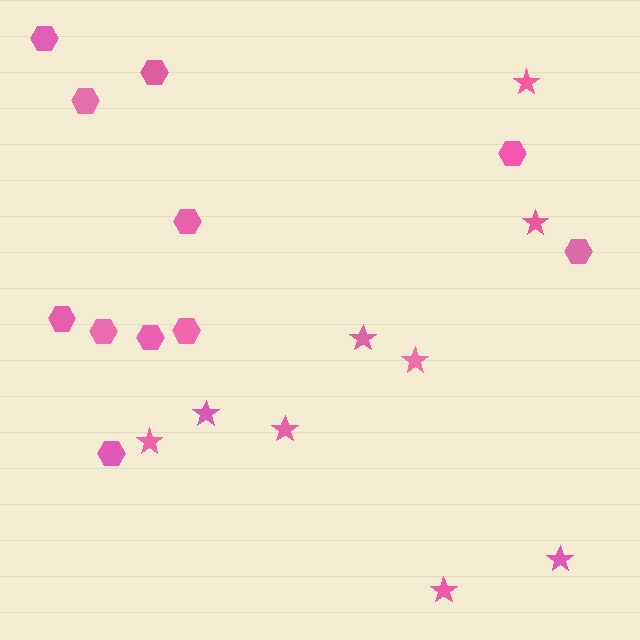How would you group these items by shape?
There are 2 groups: one group of hexagons (11) and one group of stars (9).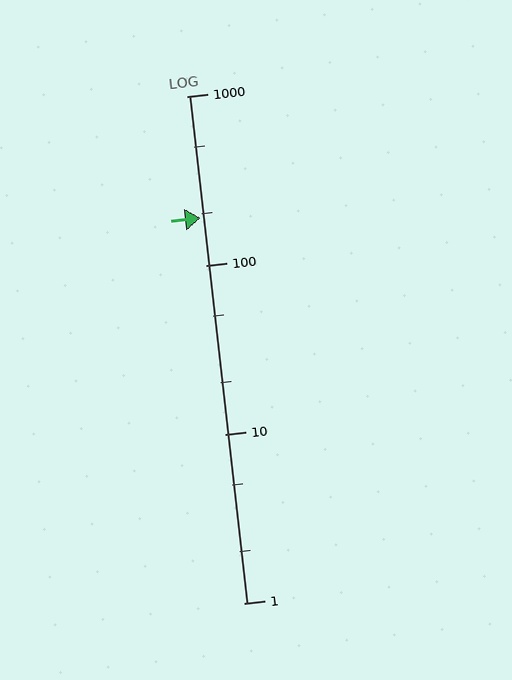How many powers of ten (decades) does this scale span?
The scale spans 3 decades, from 1 to 1000.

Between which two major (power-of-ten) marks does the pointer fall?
The pointer is between 100 and 1000.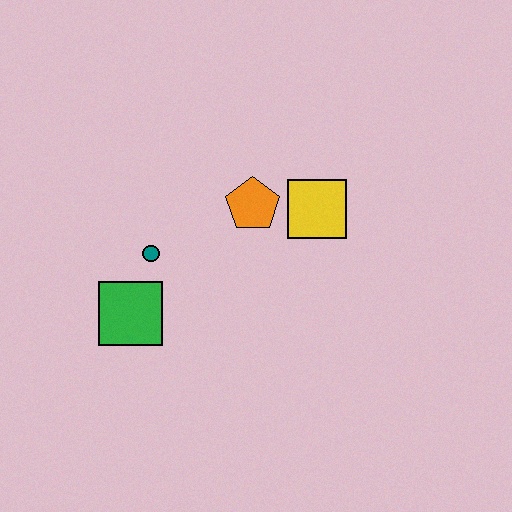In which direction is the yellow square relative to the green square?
The yellow square is to the right of the green square.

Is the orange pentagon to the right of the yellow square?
No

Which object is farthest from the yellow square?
The green square is farthest from the yellow square.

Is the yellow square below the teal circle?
No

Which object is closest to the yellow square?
The orange pentagon is closest to the yellow square.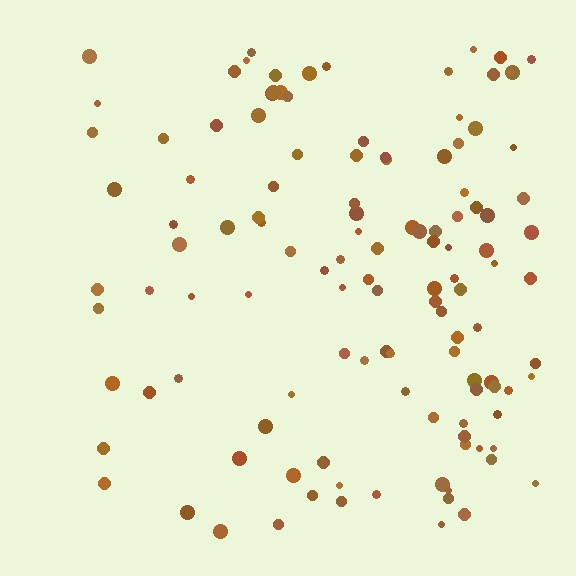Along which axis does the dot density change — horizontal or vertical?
Horizontal.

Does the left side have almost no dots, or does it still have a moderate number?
Still a moderate number, just noticeably fewer than the right.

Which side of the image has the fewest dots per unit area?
The left.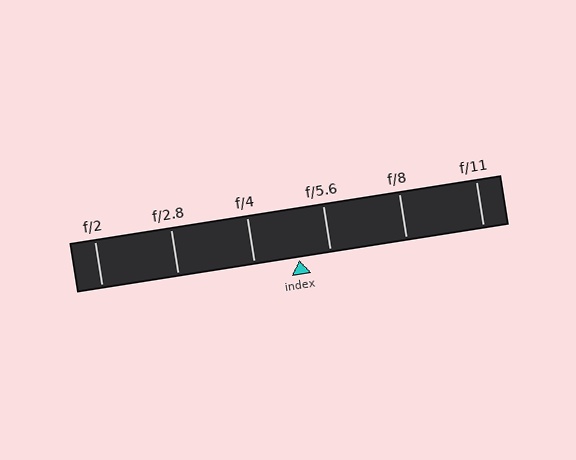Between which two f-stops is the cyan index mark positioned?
The index mark is between f/4 and f/5.6.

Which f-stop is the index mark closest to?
The index mark is closest to f/5.6.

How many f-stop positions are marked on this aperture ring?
There are 6 f-stop positions marked.